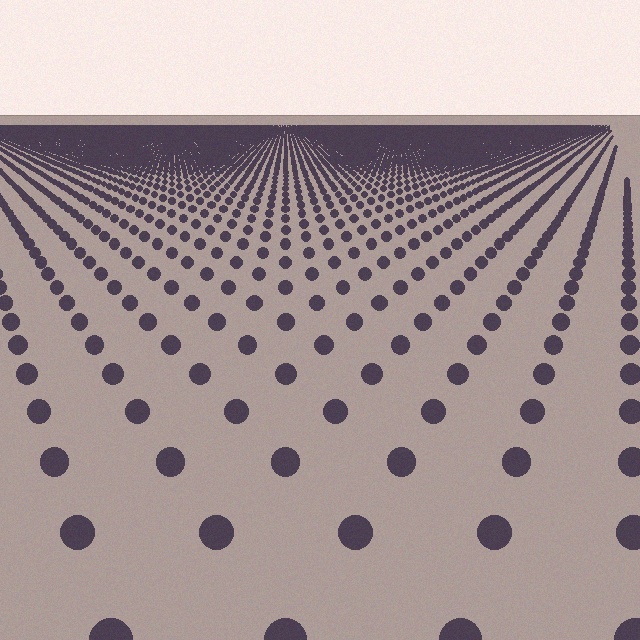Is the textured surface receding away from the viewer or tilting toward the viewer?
The surface is receding away from the viewer. Texture elements get smaller and denser toward the top.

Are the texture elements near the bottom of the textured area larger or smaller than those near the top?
Larger. Near the bottom, elements are closer to the viewer and appear at a bigger on-screen size.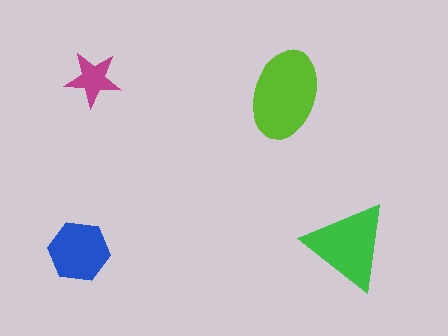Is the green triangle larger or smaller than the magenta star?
Larger.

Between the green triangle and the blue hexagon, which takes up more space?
The green triangle.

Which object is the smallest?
The magenta star.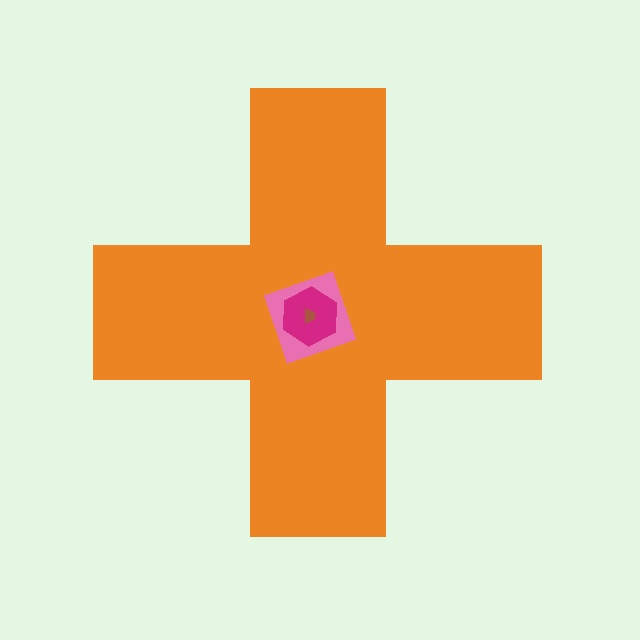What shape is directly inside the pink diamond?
The magenta hexagon.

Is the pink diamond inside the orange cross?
Yes.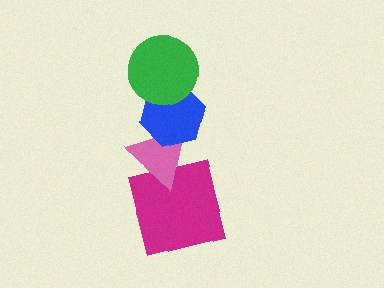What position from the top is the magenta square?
The magenta square is 4th from the top.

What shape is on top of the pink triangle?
The blue hexagon is on top of the pink triangle.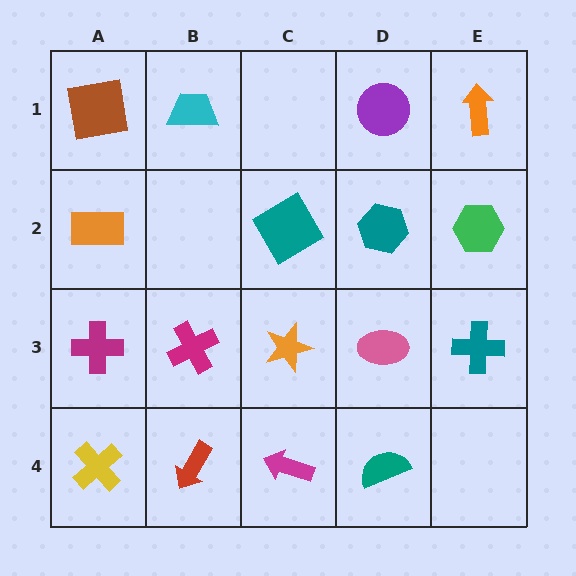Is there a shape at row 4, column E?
No, that cell is empty.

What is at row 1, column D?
A purple circle.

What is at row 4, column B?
A red arrow.